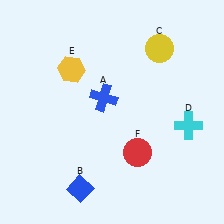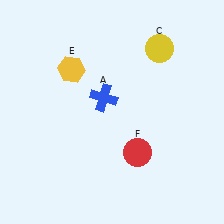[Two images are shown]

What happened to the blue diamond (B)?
The blue diamond (B) was removed in Image 2. It was in the bottom-left area of Image 1.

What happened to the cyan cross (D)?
The cyan cross (D) was removed in Image 2. It was in the bottom-right area of Image 1.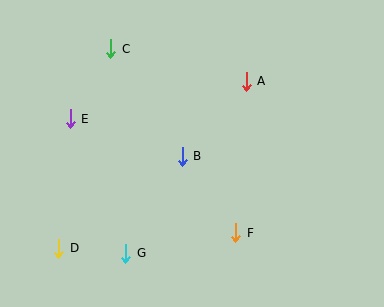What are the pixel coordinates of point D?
Point D is at (59, 248).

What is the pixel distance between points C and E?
The distance between C and E is 81 pixels.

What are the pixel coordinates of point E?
Point E is at (70, 119).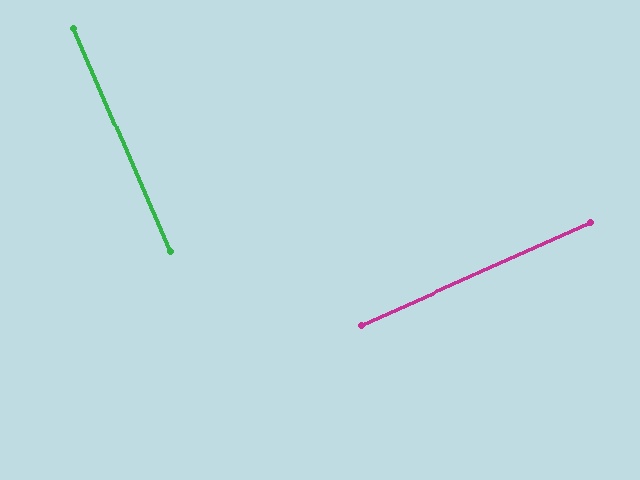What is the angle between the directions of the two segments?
Approximately 89 degrees.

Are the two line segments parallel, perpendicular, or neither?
Perpendicular — they meet at approximately 89°.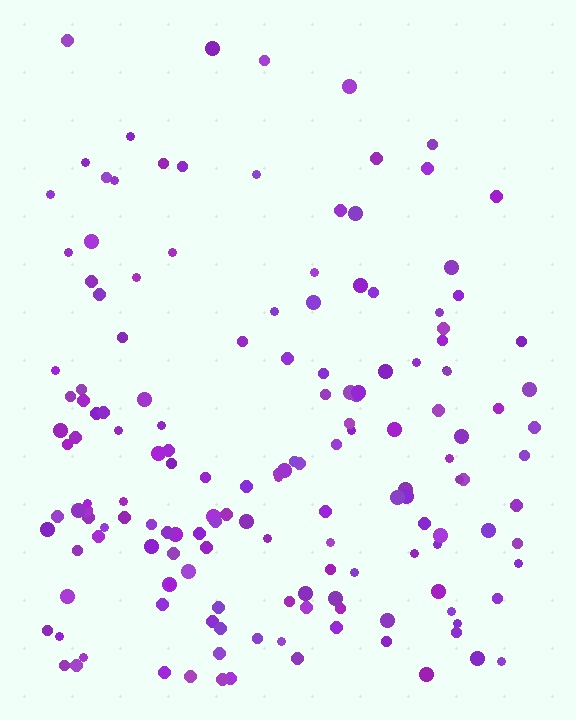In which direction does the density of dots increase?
From top to bottom, with the bottom side densest.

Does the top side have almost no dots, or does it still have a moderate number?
Still a moderate number, just noticeably fewer than the bottom.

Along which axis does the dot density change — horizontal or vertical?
Vertical.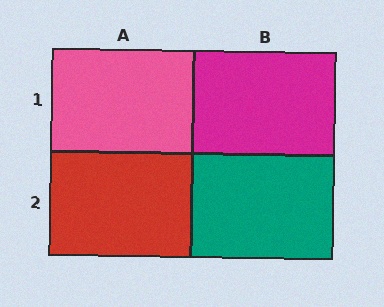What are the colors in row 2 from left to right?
Red, teal.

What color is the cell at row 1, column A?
Pink.